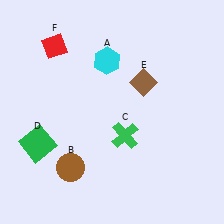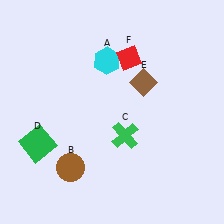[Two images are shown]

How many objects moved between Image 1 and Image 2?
1 object moved between the two images.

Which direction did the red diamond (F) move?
The red diamond (F) moved right.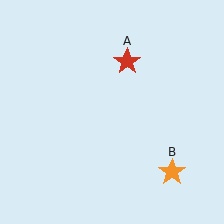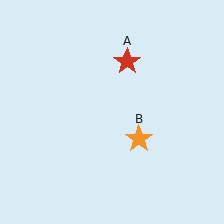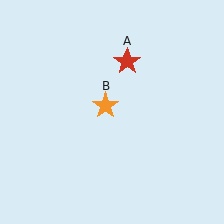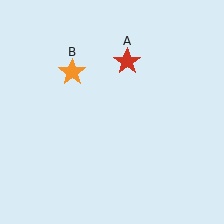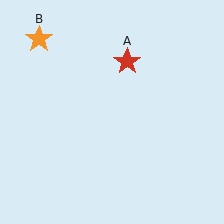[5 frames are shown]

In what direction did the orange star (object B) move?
The orange star (object B) moved up and to the left.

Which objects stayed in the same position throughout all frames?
Red star (object A) remained stationary.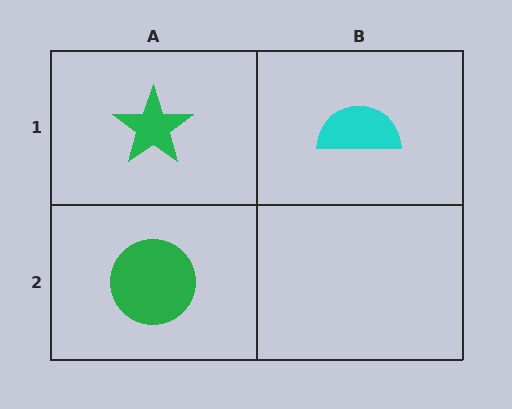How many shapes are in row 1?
2 shapes.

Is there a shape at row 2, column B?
No, that cell is empty.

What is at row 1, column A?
A green star.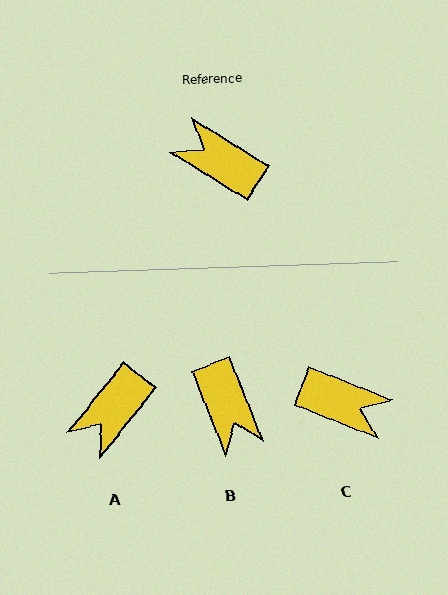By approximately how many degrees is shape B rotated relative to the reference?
Approximately 144 degrees counter-clockwise.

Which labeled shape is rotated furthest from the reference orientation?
C, about 169 degrees away.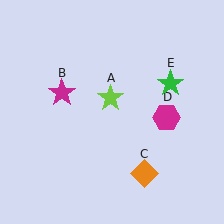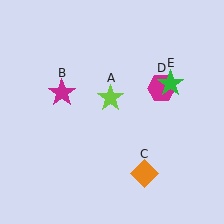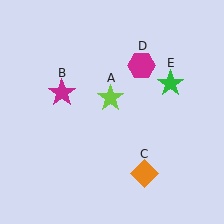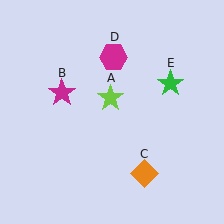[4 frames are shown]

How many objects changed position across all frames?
1 object changed position: magenta hexagon (object D).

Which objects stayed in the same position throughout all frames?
Lime star (object A) and magenta star (object B) and orange diamond (object C) and green star (object E) remained stationary.